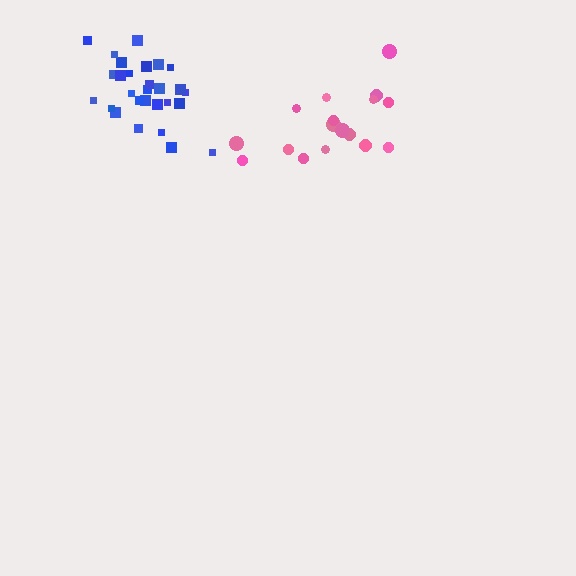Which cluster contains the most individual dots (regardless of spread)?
Blue (28).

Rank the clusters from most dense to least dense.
blue, pink.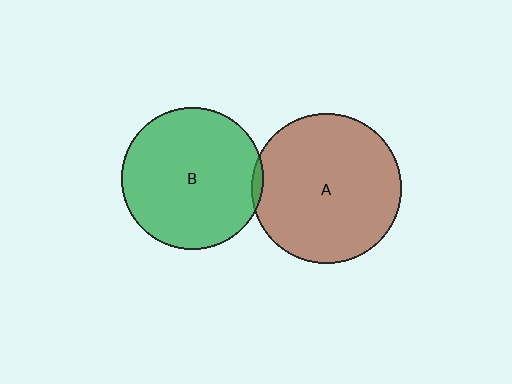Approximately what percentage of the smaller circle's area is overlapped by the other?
Approximately 5%.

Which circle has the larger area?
Circle A (brown).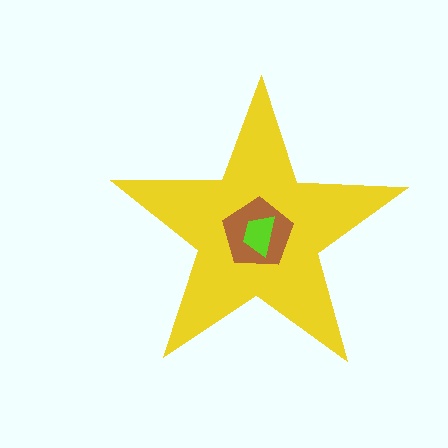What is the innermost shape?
The lime trapezoid.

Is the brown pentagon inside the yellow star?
Yes.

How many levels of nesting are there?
3.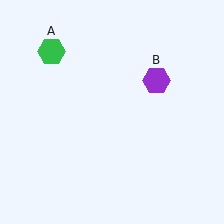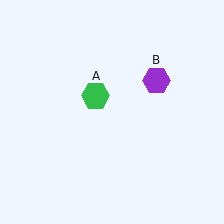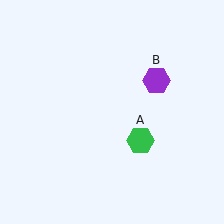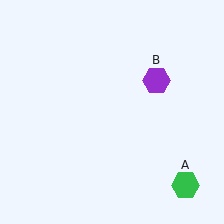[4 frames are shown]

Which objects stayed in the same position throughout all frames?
Purple hexagon (object B) remained stationary.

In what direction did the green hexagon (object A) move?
The green hexagon (object A) moved down and to the right.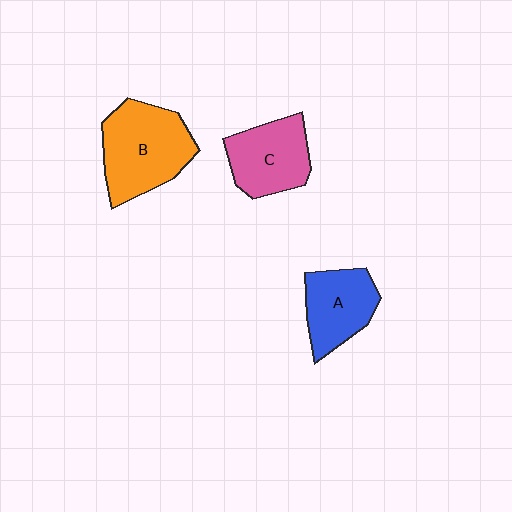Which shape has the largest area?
Shape B (orange).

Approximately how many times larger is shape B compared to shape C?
Approximately 1.3 times.